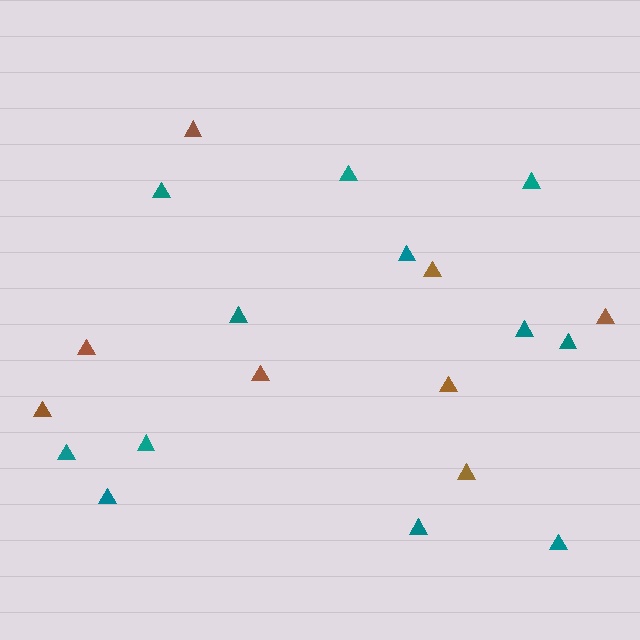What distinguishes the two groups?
There are 2 groups: one group of teal triangles (12) and one group of brown triangles (8).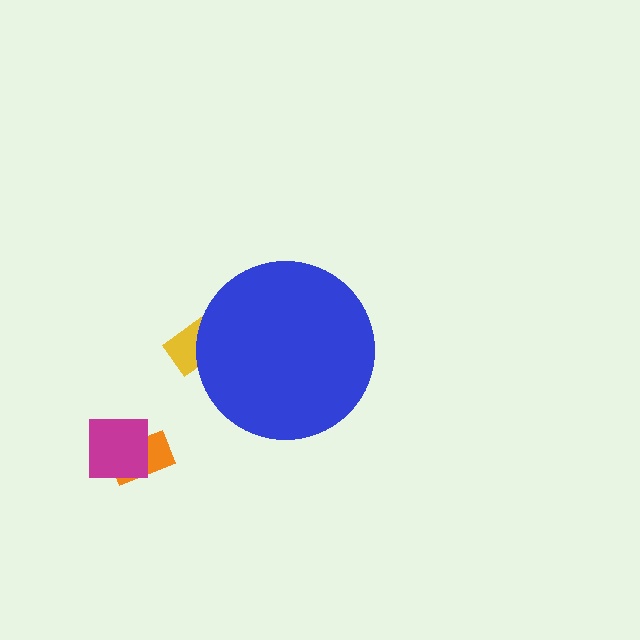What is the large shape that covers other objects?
A blue circle.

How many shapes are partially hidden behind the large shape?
1 shape is partially hidden.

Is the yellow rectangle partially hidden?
Yes, the yellow rectangle is partially hidden behind the blue circle.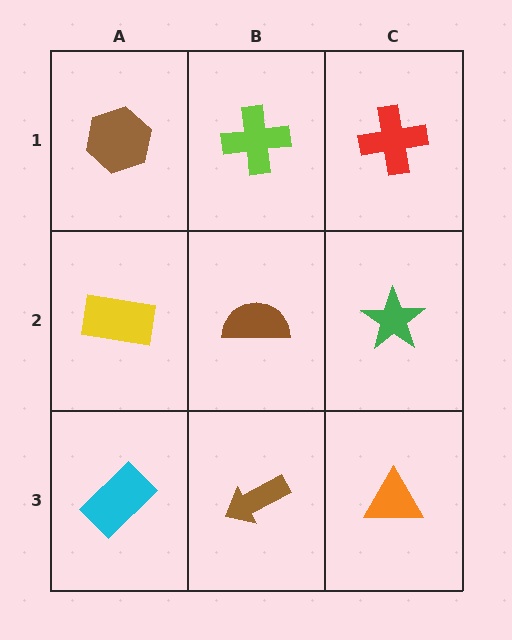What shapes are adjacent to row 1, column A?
A yellow rectangle (row 2, column A), a lime cross (row 1, column B).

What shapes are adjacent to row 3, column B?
A brown semicircle (row 2, column B), a cyan rectangle (row 3, column A), an orange triangle (row 3, column C).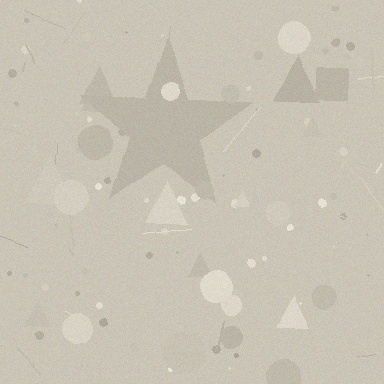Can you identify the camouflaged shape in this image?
The camouflaged shape is a star.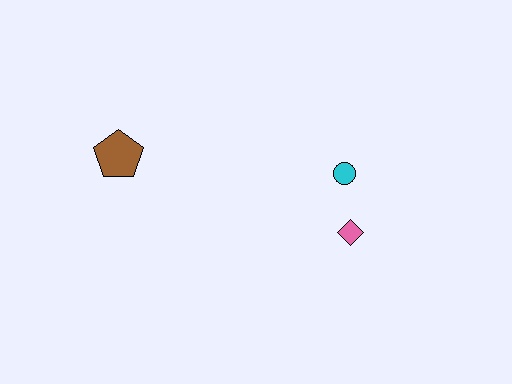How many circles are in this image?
There is 1 circle.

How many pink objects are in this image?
There is 1 pink object.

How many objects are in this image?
There are 3 objects.